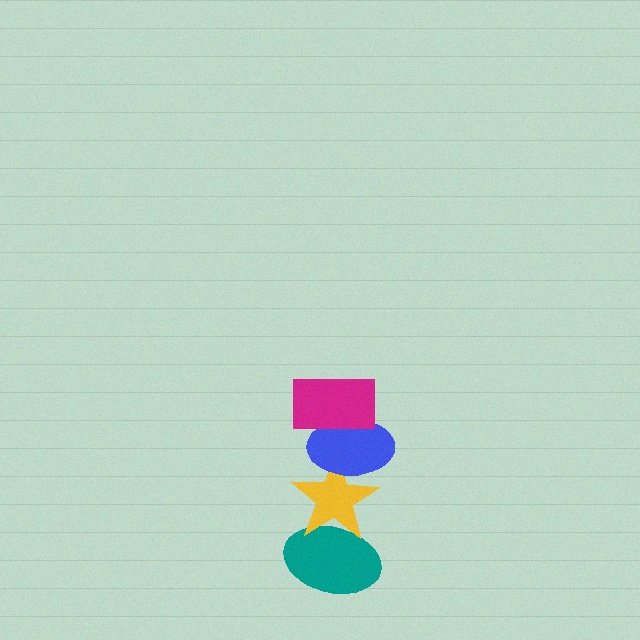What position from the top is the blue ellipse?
The blue ellipse is 2nd from the top.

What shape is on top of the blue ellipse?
The magenta rectangle is on top of the blue ellipse.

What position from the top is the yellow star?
The yellow star is 3rd from the top.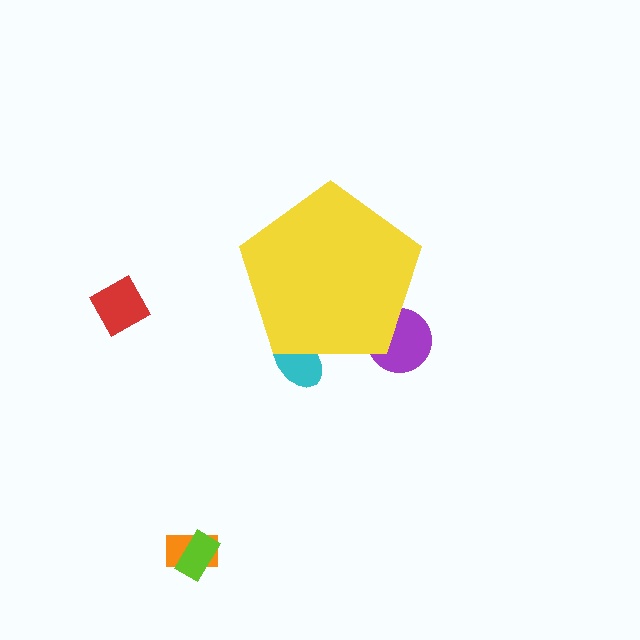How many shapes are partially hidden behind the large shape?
2 shapes are partially hidden.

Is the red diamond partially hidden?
No, the red diamond is fully visible.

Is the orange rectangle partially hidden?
No, the orange rectangle is fully visible.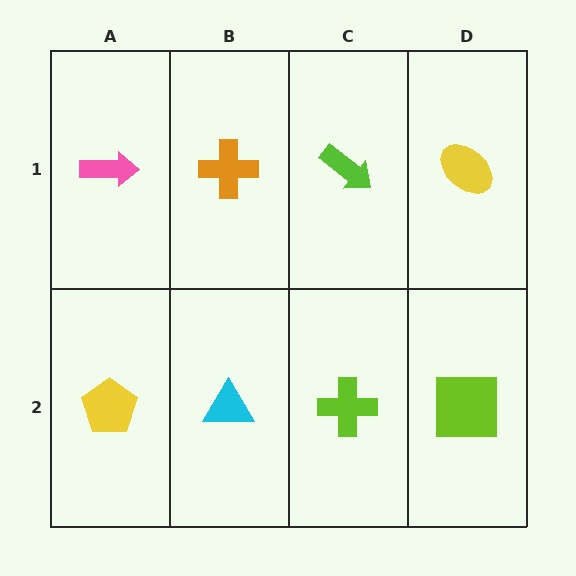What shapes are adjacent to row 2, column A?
A pink arrow (row 1, column A), a cyan triangle (row 2, column B).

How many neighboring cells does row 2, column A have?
2.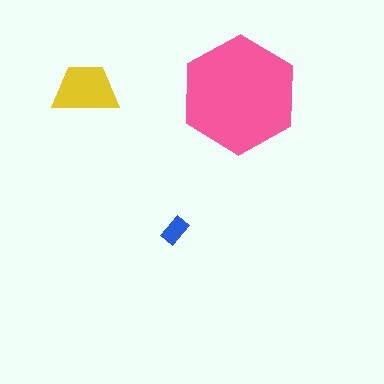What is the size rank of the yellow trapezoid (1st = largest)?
2nd.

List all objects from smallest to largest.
The blue rectangle, the yellow trapezoid, the pink hexagon.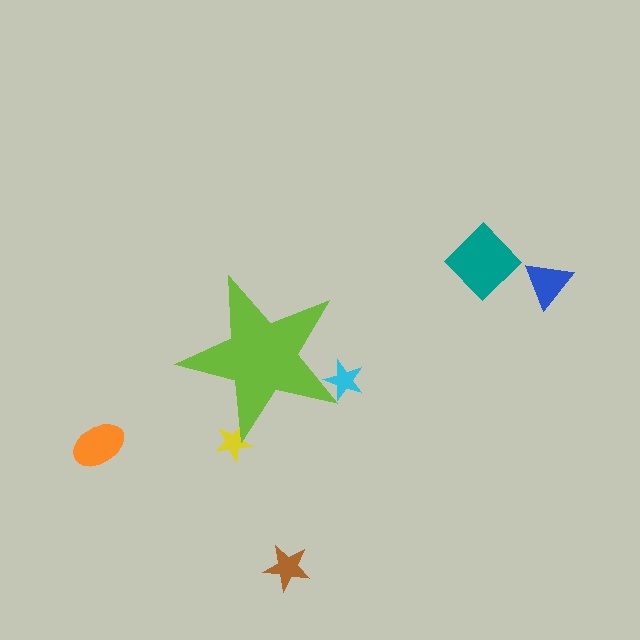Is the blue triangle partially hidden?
No, the blue triangle is fully visible.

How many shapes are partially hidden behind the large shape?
2 shapes are partially hidden.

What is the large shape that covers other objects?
A lime star.